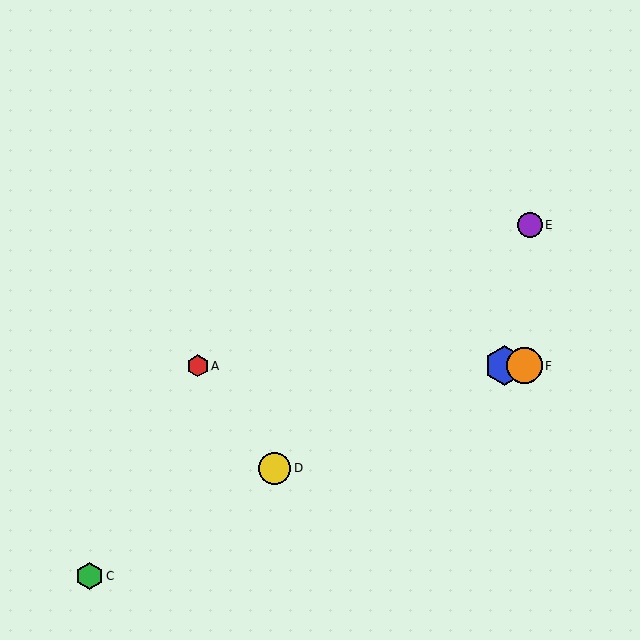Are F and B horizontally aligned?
Yes, both are at y≈366.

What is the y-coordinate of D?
Object D is at y≈468.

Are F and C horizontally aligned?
No, F is at y≈366 and C is at y≈576.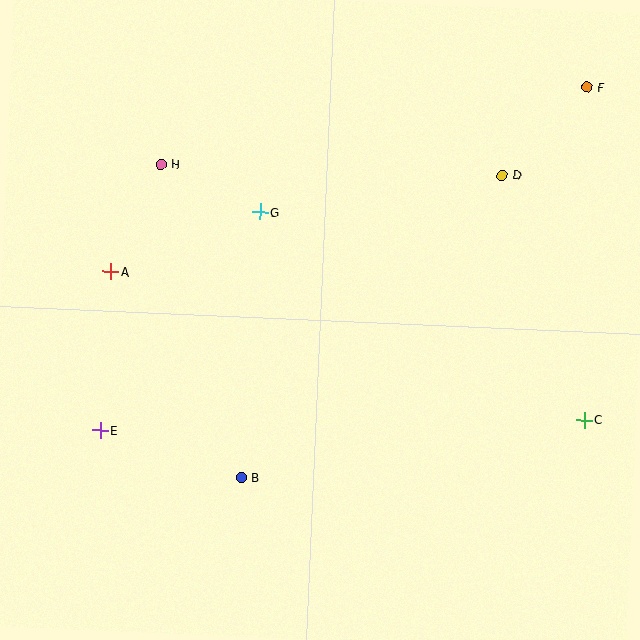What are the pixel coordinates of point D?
Point D is at (502, 175).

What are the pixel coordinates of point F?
Point F is at (587, 87).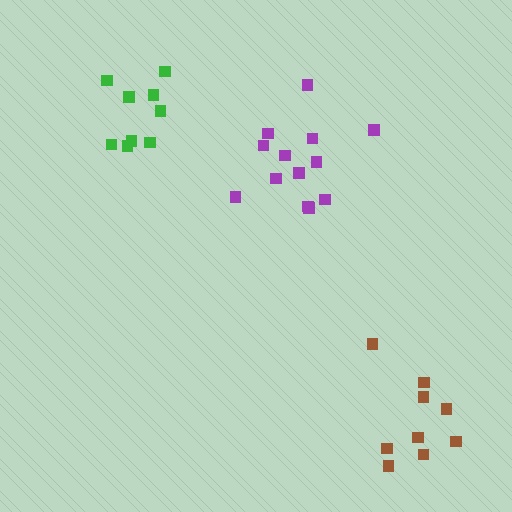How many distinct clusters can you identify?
There are 3 distinct clusters.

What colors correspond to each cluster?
The clusters are colored: green, purple, brown.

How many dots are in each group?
Group 1: 9 dots, Group 2: 13 dots, Group 3: 9 dots (31 total).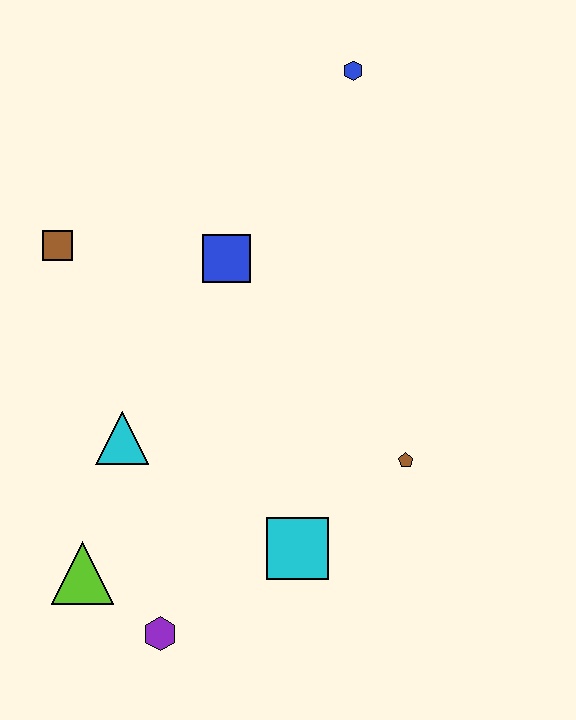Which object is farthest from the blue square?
The purple hexagon is farthest from the blue square.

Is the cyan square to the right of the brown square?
Yes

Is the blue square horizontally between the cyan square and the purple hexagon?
Yes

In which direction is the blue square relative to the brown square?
The blue square is to the right of the brown square.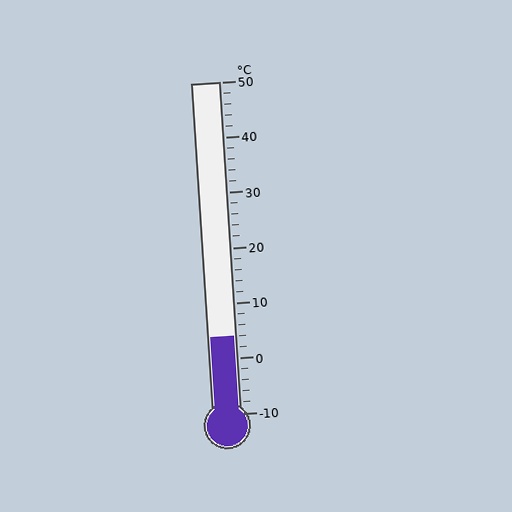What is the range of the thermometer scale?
The thermometer scale ranges from -10°C to 50°C.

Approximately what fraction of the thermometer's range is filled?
The thermometer is filled to approximately 25% of its range.